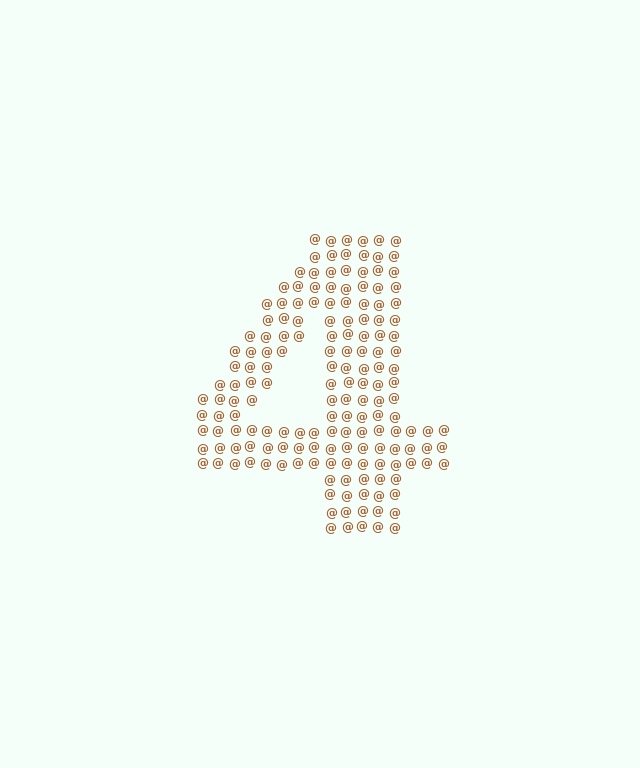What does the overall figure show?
The overall figure shows the digit 4.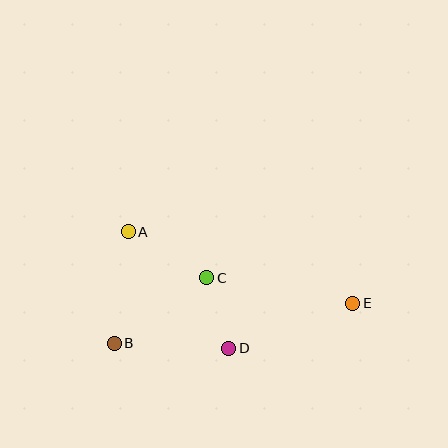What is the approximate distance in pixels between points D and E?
The distance between D and E is approximately 132 pixels.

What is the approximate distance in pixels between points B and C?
The distance between B and C is approximately 113 pixels.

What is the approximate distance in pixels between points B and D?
The distance between B and D is approximately 114 pixels.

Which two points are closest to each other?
Points C and D are closest to each other.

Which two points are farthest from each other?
Points B and E are farthest from each other.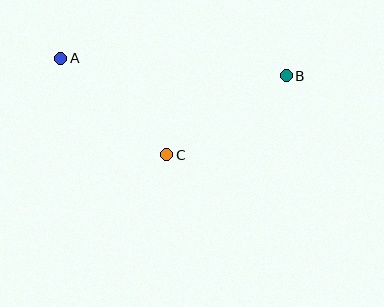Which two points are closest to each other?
Points A and C are closest to each other.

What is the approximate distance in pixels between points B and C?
The distance between B and C is approximately 144 pixels.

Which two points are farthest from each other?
Points A and B are farthest from each other.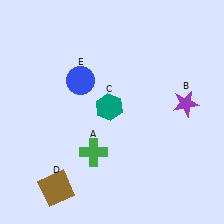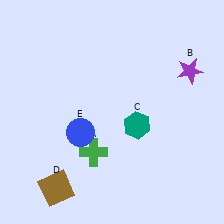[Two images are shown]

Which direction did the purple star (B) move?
The purple star (B) moved up.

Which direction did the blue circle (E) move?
The blue circle (E) moved down.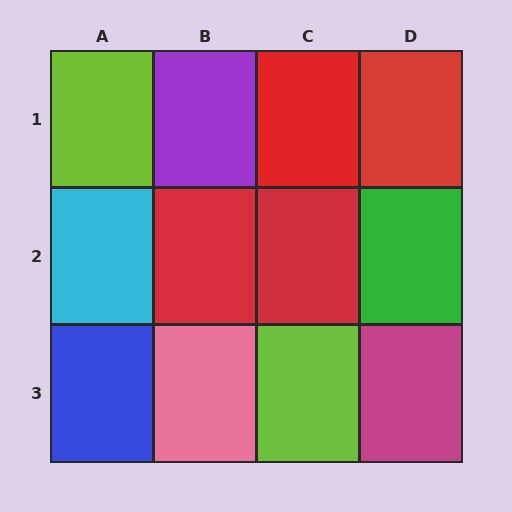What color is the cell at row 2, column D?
Green.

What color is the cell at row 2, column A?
Cyan.